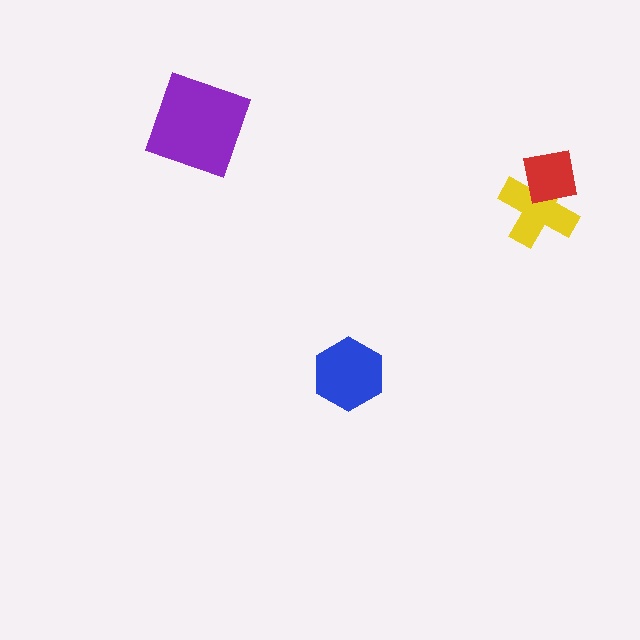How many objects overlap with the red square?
1 object overlaps with the red square.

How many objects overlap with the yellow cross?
1 object overlaps with the yellow cross.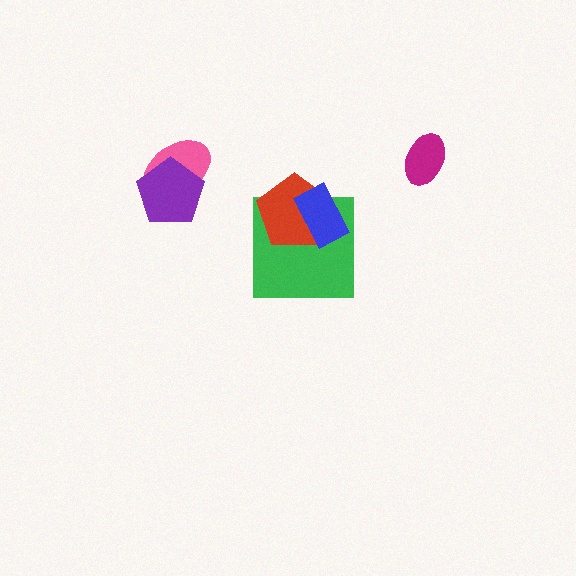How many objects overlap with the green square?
2 objects overlap with the green square.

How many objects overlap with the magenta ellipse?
0 objects overlap with the magenta ellipse.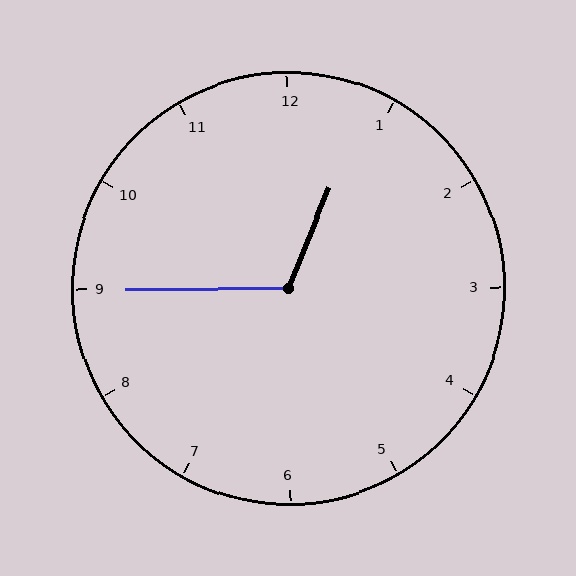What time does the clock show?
12:45.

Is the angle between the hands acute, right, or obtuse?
It is obtuse.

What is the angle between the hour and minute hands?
Approximately 112 degrees.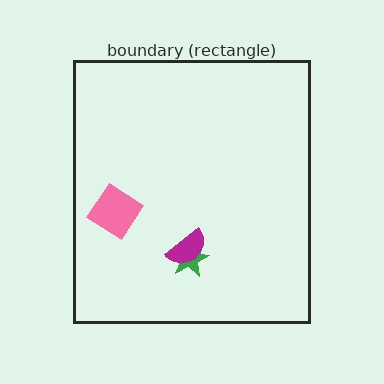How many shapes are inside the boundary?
3 inside, 0 outside.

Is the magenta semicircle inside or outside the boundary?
Inside.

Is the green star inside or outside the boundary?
Inside.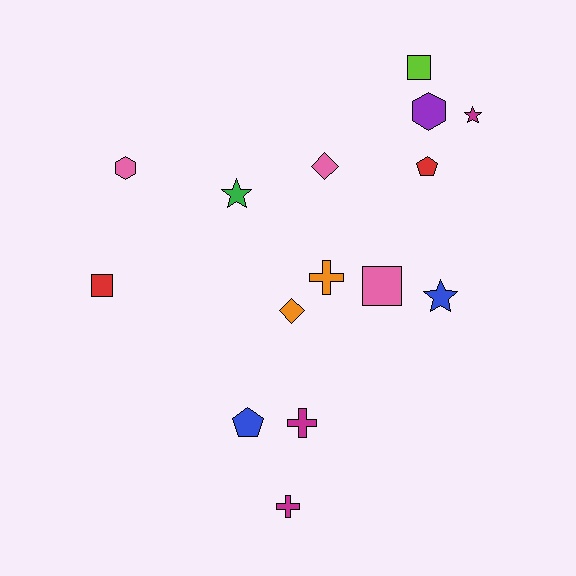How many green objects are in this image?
There is 1 green object.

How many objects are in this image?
There are 15 objects.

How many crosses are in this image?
There are 3 crosses.